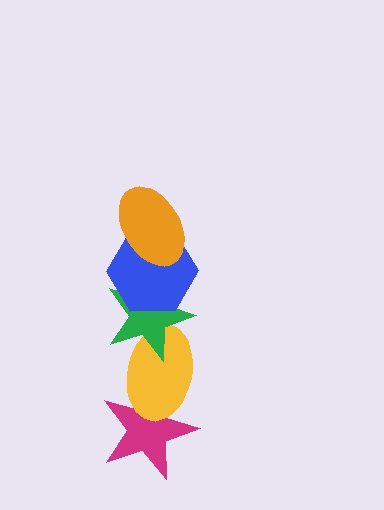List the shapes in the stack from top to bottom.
From top to bottom: the orange ellipse, the blue hexagon, the green star, the yellow ellipse, the magenta star.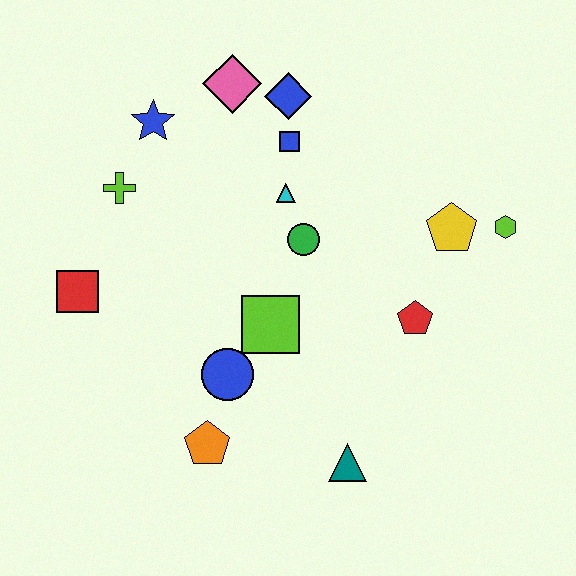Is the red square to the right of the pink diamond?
No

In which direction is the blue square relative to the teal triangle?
The blue square is above the teal triangle.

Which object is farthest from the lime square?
The lime hexagon is farthest from the lime square.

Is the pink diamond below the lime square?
No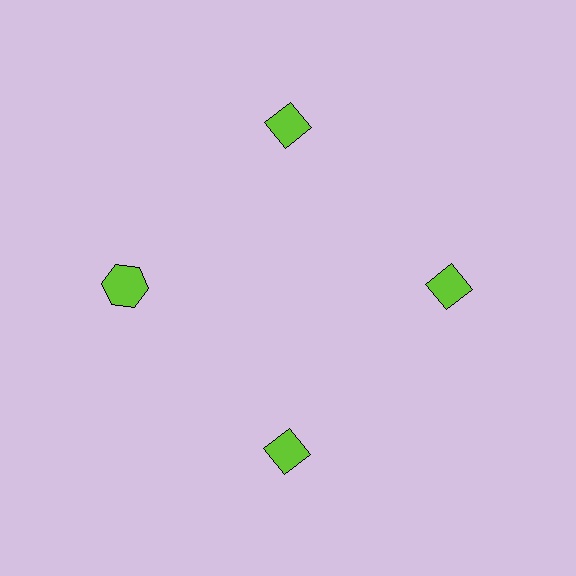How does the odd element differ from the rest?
It has a different shape: hexagon instead of diamond.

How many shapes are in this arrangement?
There are 4 shapes arranged in a ring pattern.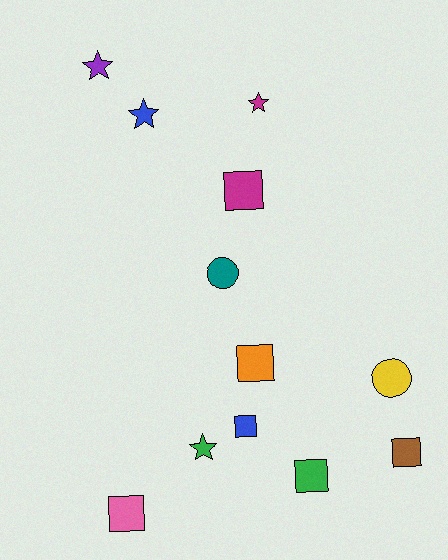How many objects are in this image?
There are 12 objects.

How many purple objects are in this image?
There is 1 purple object.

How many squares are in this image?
There are 6 squares.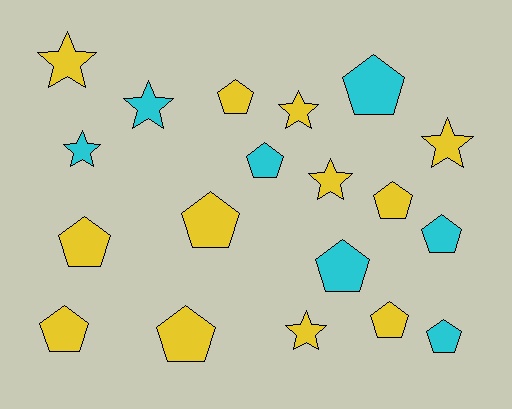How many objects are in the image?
There are 19 objects.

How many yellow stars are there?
There are 5 yellow stars.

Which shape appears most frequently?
Pentagon, with 12 objects.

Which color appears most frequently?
Yellow, with 12 objects.